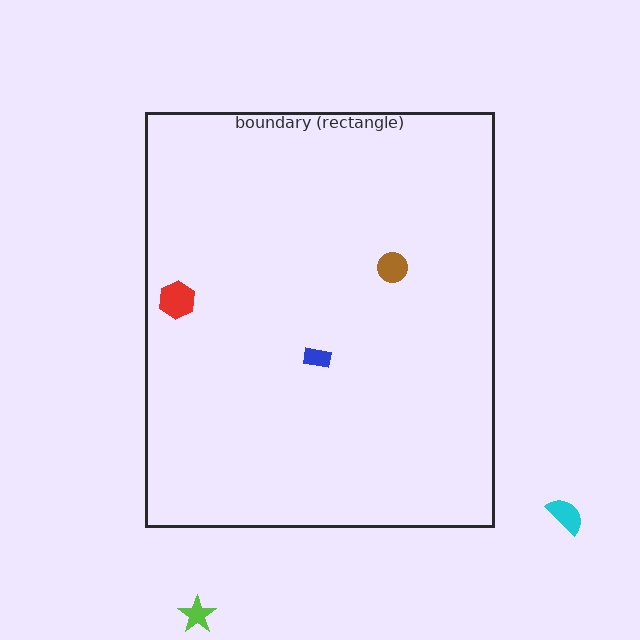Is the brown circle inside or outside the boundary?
Inside.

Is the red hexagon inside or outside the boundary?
Inside.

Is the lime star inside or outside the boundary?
Outside.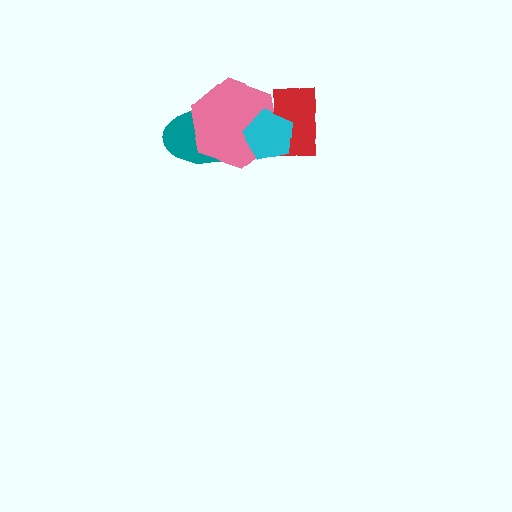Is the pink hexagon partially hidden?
Yes, it is partially covered by another shape.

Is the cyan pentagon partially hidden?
No, no other shape covers it.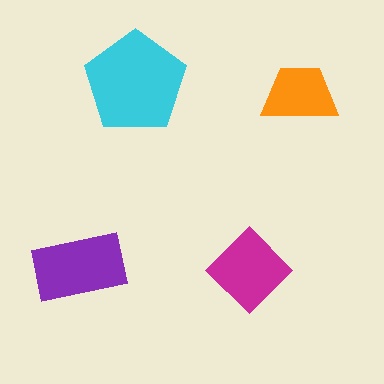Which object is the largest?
The cyan pentagon.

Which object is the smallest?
The orange trapezoid.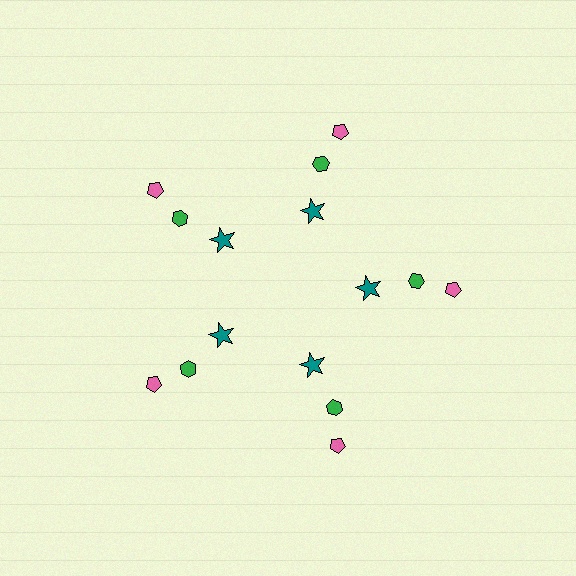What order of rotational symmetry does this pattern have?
This pattern has 5-fold rotational symmetry.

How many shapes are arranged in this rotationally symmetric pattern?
There are 15 shapes, arranged in 5 groups of 3.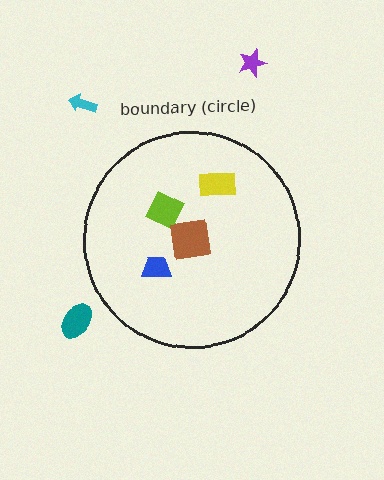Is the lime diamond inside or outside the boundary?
Inside.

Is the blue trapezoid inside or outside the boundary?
Inside.